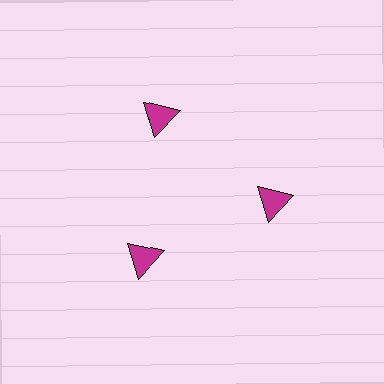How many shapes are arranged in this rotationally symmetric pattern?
There are 3 shapes, arranged in 3 groups of 1.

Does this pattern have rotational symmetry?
Yes, this pattern has 3-fold rotational symmetry. It looks the same after rotating 120 degrees around the center.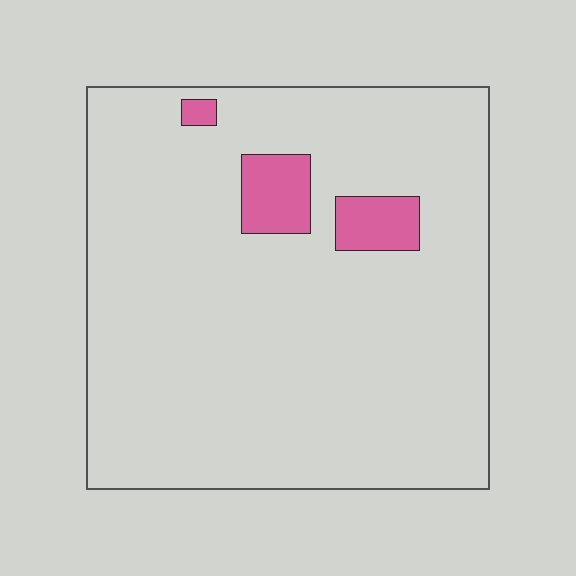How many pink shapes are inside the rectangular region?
3.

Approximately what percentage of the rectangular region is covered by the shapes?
Approximately 5%.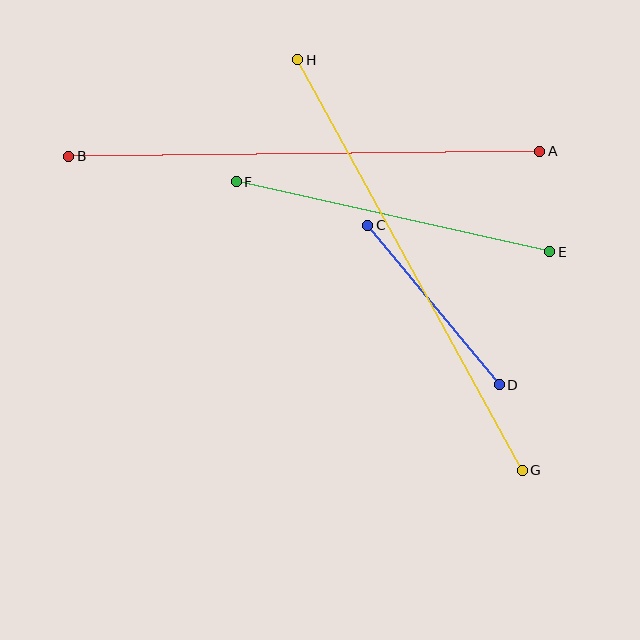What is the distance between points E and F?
The distance is approximately 321 pixels.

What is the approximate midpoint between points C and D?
The midpoint is at approximately (434, 305) pixels.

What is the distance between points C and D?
The distance is approximately 207 pixels.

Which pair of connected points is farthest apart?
Points A and B are farthest apart.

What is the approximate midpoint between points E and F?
The midpoint is at approximately (393, 217) pixels.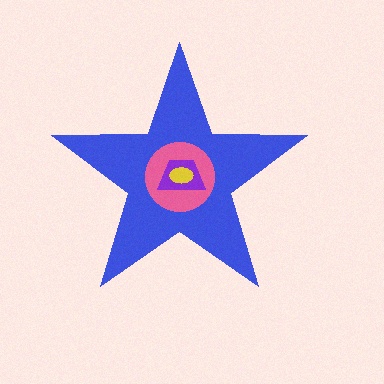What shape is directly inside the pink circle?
The purple trapezoid.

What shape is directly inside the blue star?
The pink circle.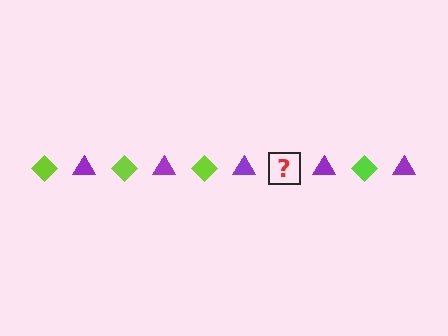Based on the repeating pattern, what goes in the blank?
The blank should be a lime diamond.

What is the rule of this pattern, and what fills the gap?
The rule is that the pattern alternates between lime diamond and purple triangle. The gap should be filled with a lime diamond.